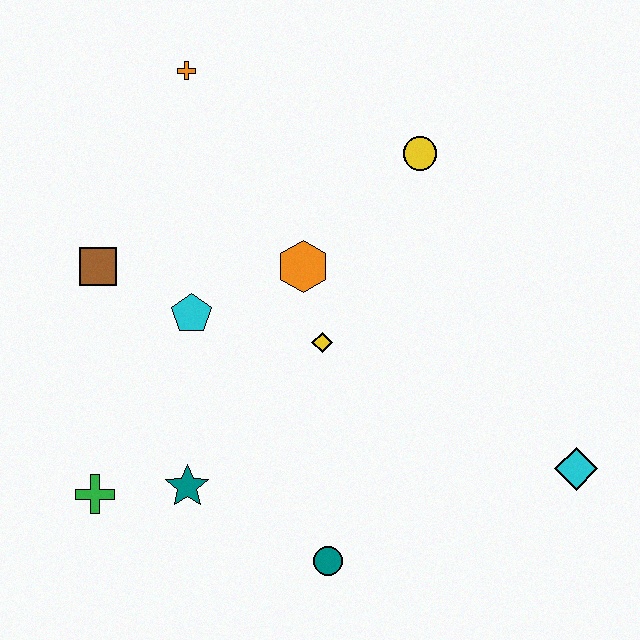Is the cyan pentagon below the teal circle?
No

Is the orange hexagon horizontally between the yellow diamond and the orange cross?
Yes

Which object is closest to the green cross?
The teal star is closest to the green cross.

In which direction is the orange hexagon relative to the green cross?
The orange hexagon is above the green cross.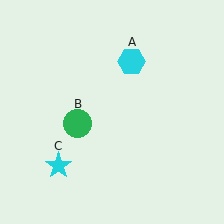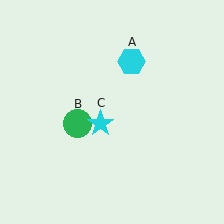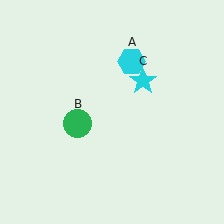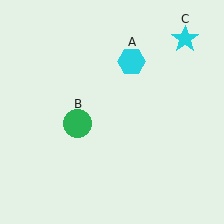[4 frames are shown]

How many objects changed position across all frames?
1 object changed position: cyan star (object C).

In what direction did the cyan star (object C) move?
The cyan star (object C) moved up and to the right.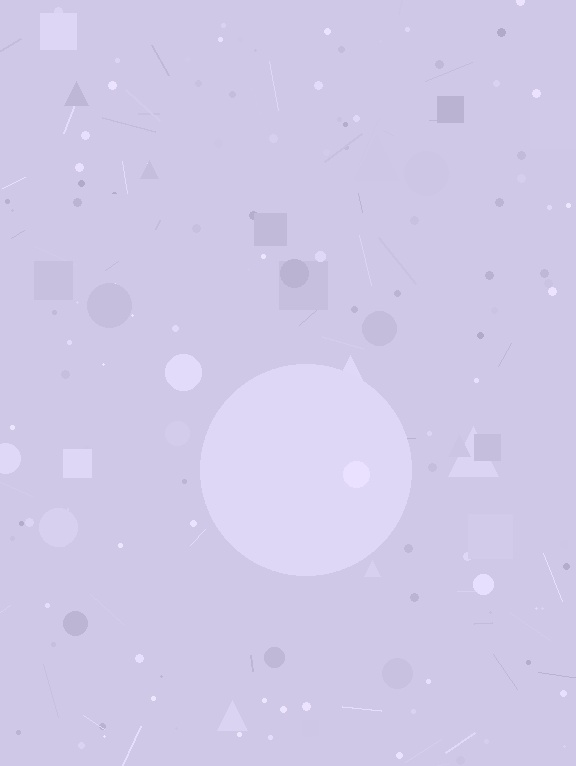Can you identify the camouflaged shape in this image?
The camouflaged shape is a circle.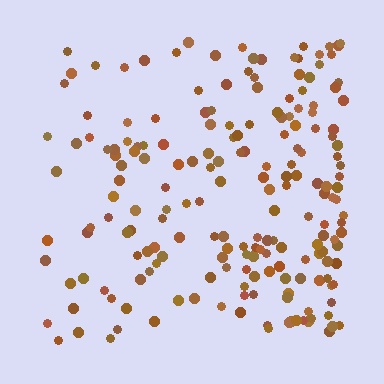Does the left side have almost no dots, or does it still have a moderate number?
Still a moderate number, just noticeably fewer than the right.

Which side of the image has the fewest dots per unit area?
The left.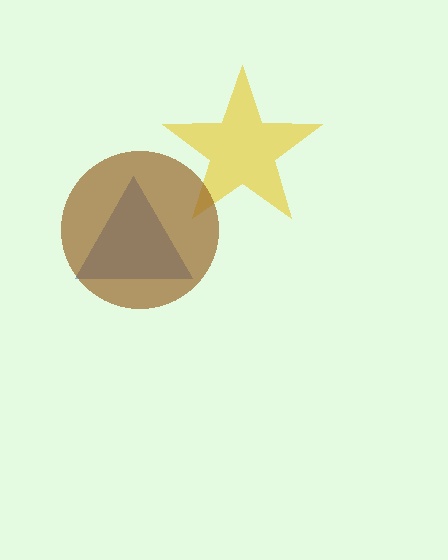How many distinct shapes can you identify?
There are 3 distinct shapes: a yellow star, a blue triangle, a brown circle.